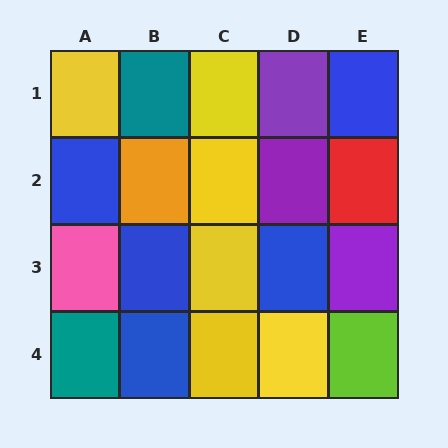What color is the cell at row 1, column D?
Purple.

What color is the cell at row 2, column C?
Yellow.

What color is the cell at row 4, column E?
Lime.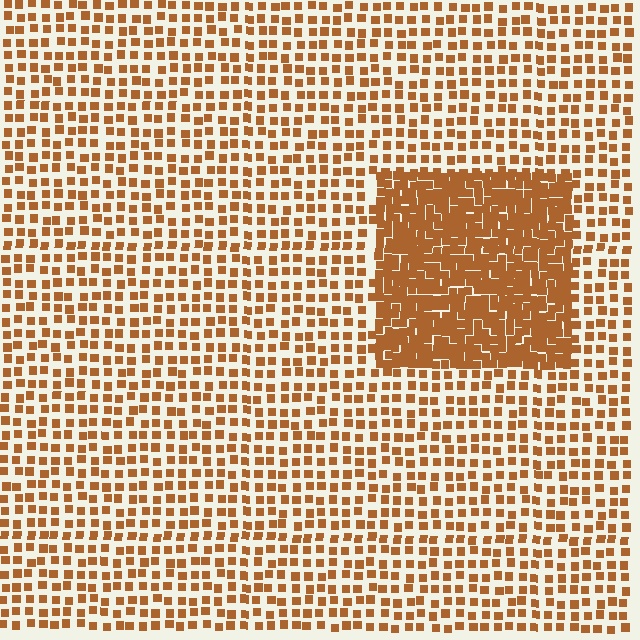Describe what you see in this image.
The image contains small brown elements arranged at two different densities. A rectangle-shaped region is visible where the elements are more densely packed than the surrounding area.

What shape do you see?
I see a rectangle.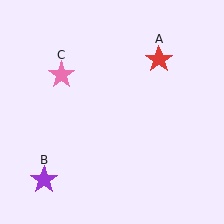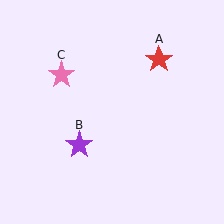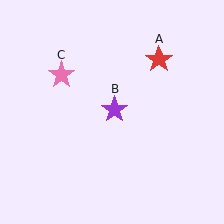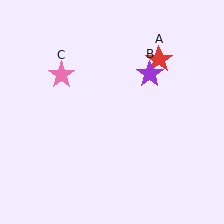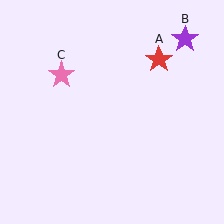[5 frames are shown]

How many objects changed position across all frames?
1 object changed position: purple star (object B).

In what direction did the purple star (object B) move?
The purple star (object B) moved up and to the right.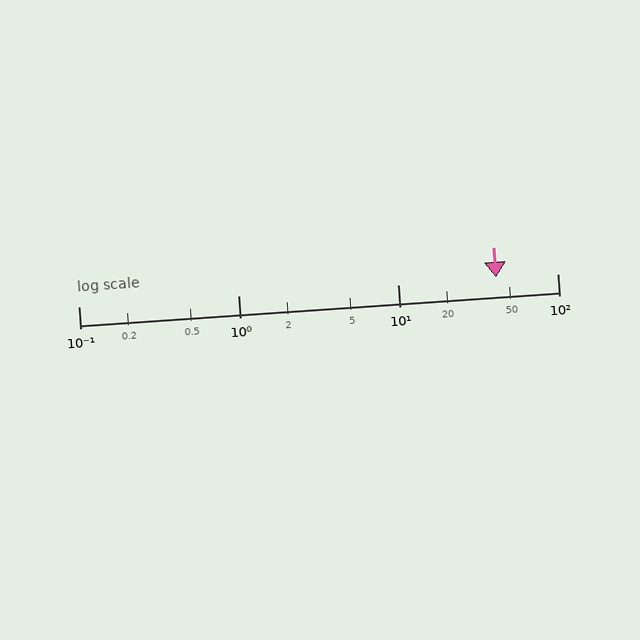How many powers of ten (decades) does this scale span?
The scale spans 3 decades, from 0.1 to 100.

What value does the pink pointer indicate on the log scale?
The pointer indicates approximately 41.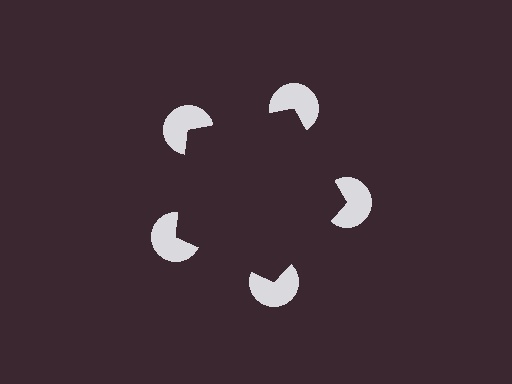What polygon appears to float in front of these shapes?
An illusory pentagon — its edges are inferred from the aligned wedge cuts in the pac-man discs, not physically drawn.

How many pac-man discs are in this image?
There are 5 — one at each vertex of the illusory pentagon.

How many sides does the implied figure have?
5 sides.